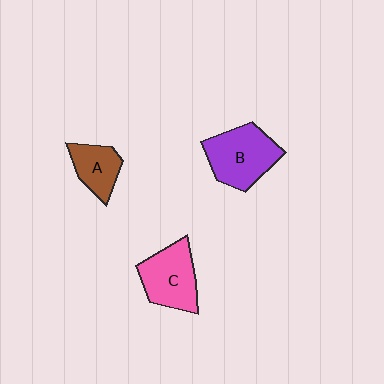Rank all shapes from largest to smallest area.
From largest to smallest: B (purple), C (pink), A (brown).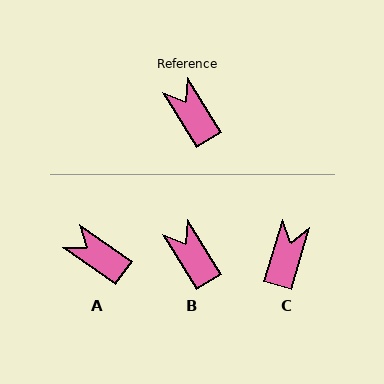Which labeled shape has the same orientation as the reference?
B.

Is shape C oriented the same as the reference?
No, it is off by about 49 degrees.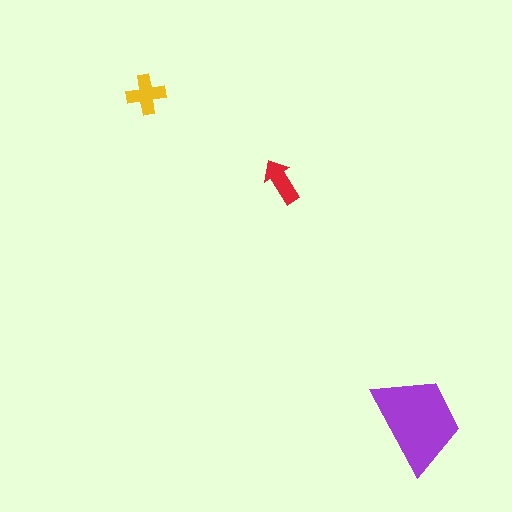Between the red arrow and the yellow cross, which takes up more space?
The yellow cross.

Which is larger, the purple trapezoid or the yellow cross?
The purple trapezoid.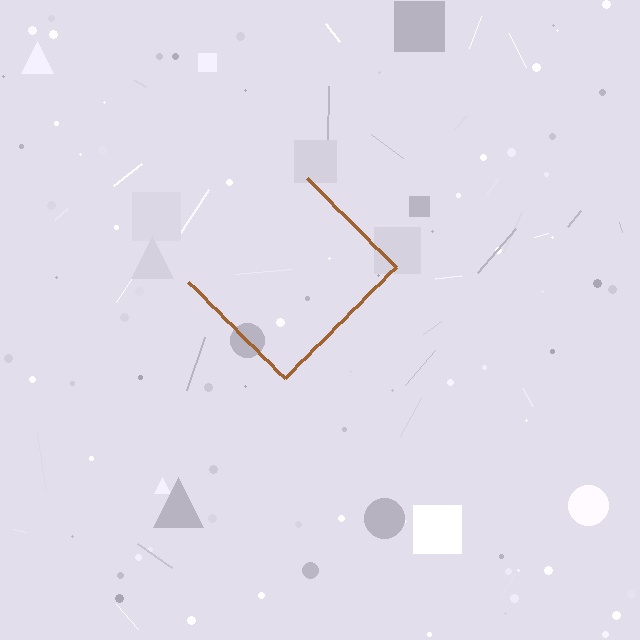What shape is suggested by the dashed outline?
The dashed outline suggests a diamond.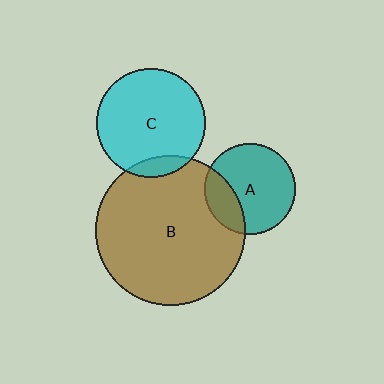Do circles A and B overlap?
Yes.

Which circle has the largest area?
Circle B (brown).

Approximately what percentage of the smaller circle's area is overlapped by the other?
Approximately 25%.